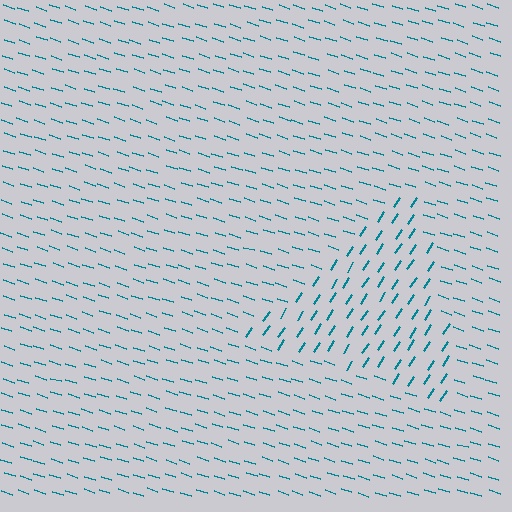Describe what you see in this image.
The image is filled with small teal line segments. A triangle region in the image has lines oriented differently from the surrounding lines, creating a visible texture boundary.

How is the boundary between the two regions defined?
The boundary is defined purely by a change in line orientation (approximately 75 degrees difference). All lines are the same color and thickness.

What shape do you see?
I see a triangle.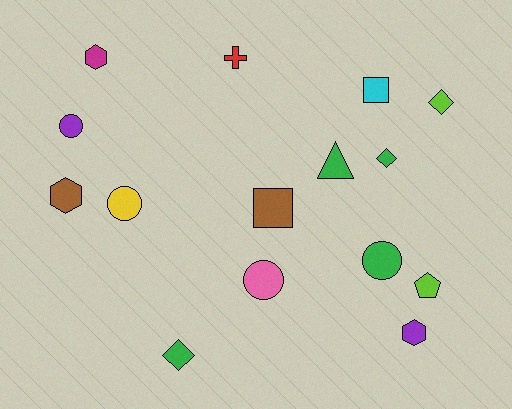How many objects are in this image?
There are 15 objects.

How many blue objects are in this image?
There are no blue objects.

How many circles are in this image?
There are 4 circles.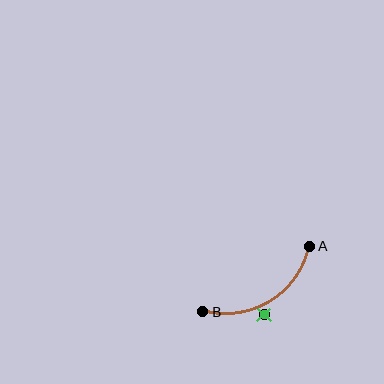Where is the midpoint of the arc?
The arc midpoint is the point on the curve farthest from the straight line joining A and B. It sits below that line.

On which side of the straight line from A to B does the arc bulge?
The arc bulges below the straight line connecting A and B.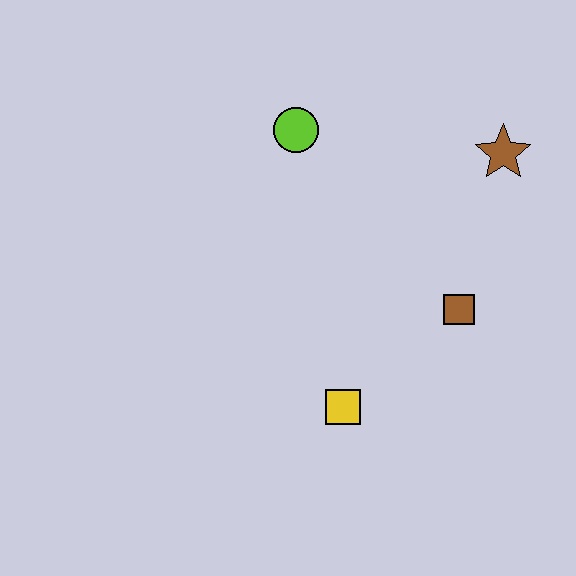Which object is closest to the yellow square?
The brown square is closest to the yellow square.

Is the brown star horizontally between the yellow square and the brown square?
No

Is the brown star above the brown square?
Yes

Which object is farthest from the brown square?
The lime circle is farthest from the brown square.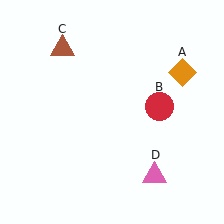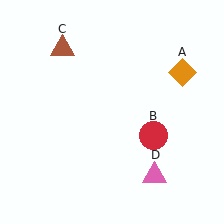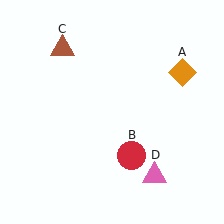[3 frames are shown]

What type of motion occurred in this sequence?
The red circle (object B) rotated clockwise around the center of the scene.